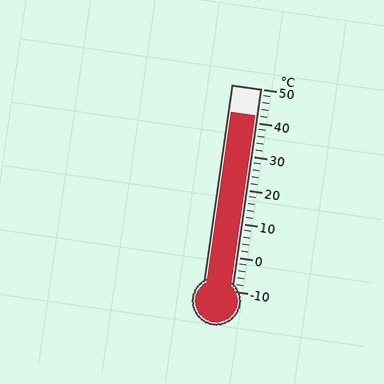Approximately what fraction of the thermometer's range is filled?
The thermometer is filled to approximately 85% of its range.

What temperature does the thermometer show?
The thermometer shows approximately 42°C.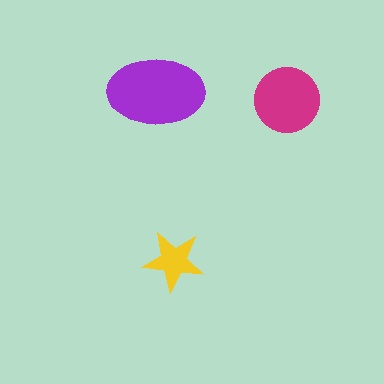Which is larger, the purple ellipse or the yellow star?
The purple ellipse.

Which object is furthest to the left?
The purple ellipse is leftmost.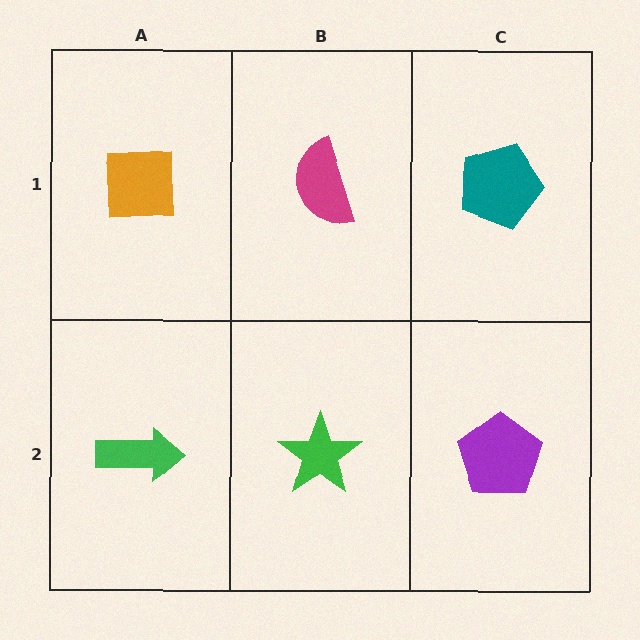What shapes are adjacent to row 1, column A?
A green arrow (row 2, column A), a magenta semicircle (row 1, column B).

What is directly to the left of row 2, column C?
A green star.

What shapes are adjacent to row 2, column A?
An orange square (row 1, column A), a green star (row 2, column B).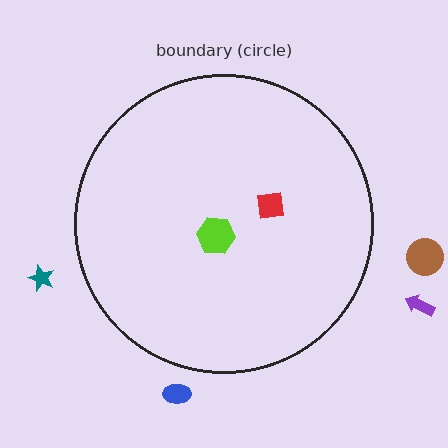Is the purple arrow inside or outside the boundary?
Outside.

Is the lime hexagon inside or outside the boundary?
Inside.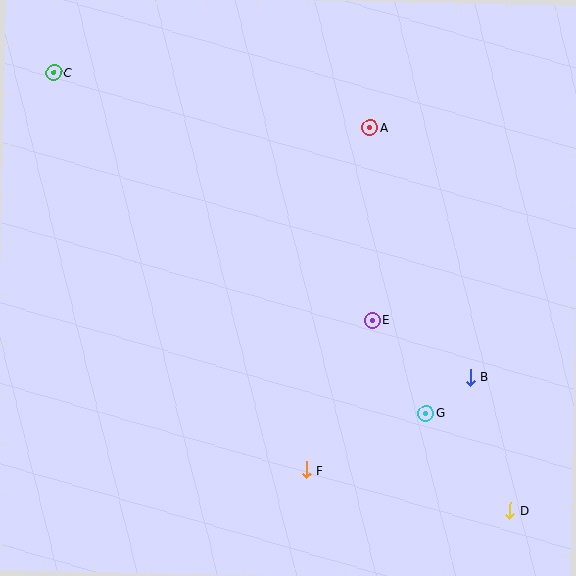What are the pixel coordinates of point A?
Point A is at (370, 128).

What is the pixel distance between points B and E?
The distance between B and E is 113 pixels.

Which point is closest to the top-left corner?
Point C is closest to the top-left corner.